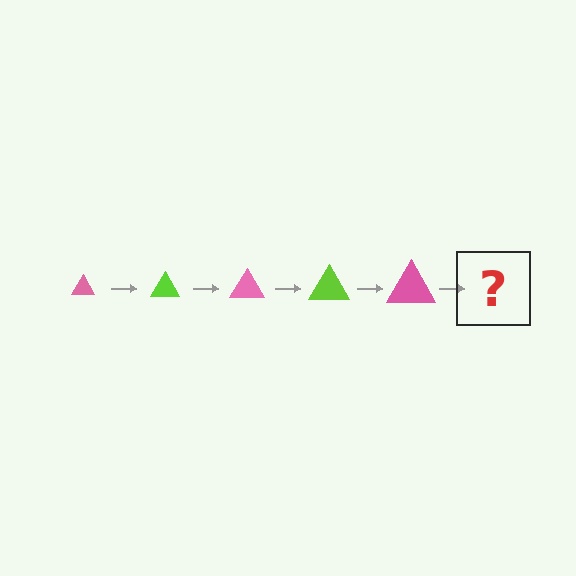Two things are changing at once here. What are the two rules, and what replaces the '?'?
The two rules are that the triangle grows larger each step and the color cycles through pink and lime. The '?' should be a lime triangle, larger than the previous one.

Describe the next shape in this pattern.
It should be a lime triangle, larger than the previous one.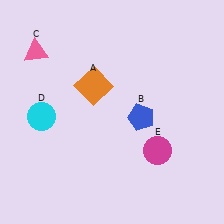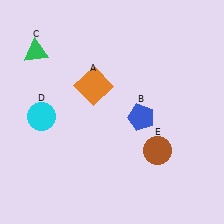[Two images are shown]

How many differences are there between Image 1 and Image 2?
There are 2 differences between the two images.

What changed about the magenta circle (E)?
In Image 1, E is magenta. In Image 2, it changed to brown.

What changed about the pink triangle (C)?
In Image 1, C is pink. In Image 2, it changed to green.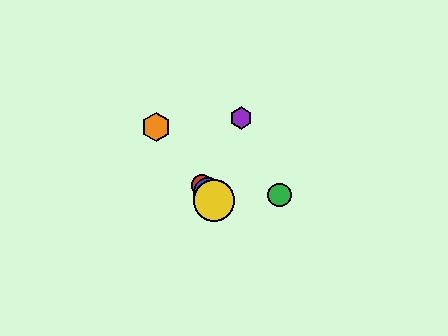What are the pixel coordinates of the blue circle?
The blue circle is at (208, 193).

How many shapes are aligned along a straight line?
4 shapes (the red circle, the blue circle, the yellow circle, the orange hexagon) are aligned along a straight line.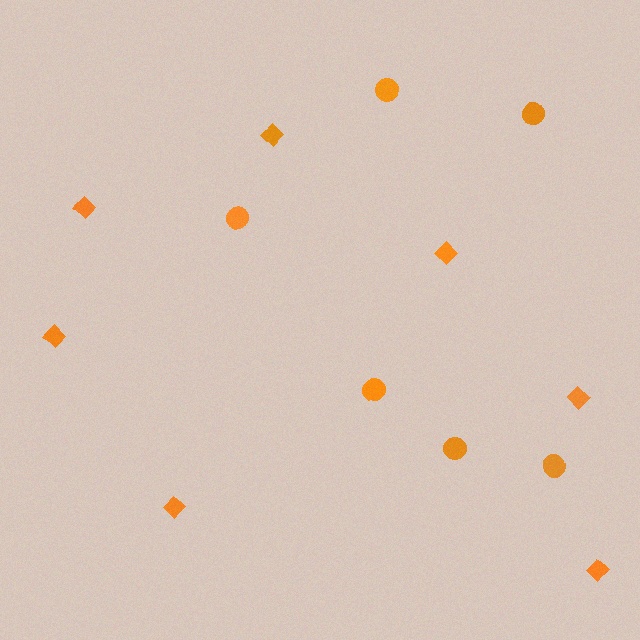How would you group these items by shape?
There are 2 groups: one group of diamonds (7) and one group of circles (6).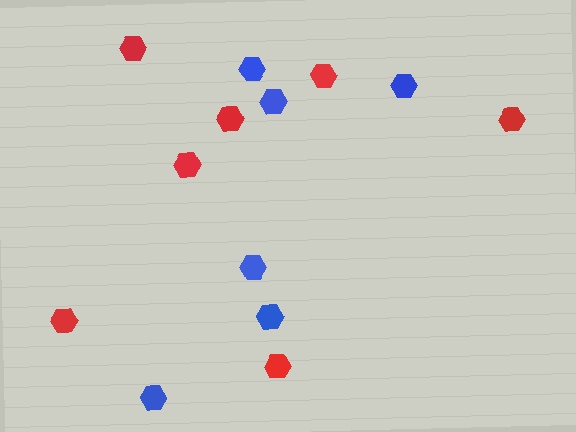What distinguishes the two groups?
There are 2 groups: one group of blue hexagons (6) and one group of red hexagons (7).